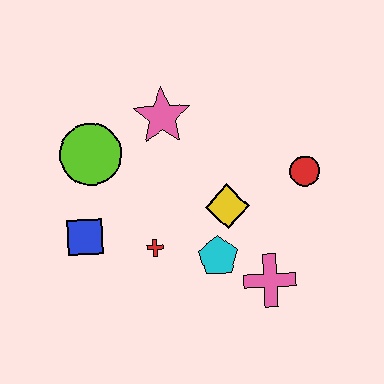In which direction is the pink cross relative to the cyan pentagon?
The pink cross is to the right of the cyan pentagon.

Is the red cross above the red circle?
No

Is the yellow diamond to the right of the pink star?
Yes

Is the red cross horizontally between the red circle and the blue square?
Yes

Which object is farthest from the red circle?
The blue square is farthest from the red circle.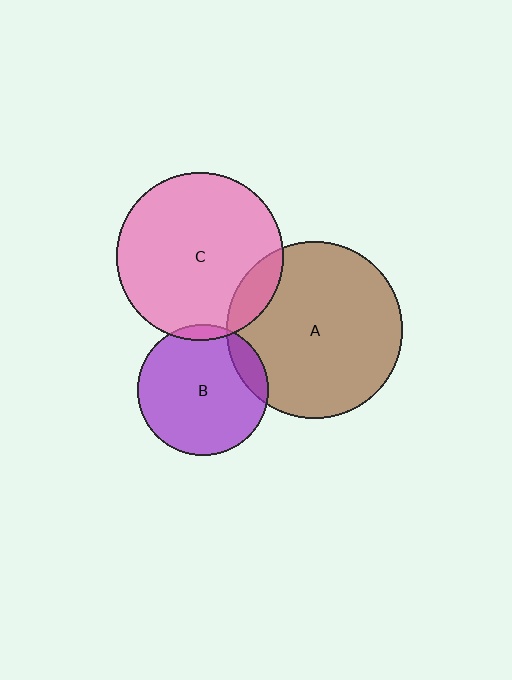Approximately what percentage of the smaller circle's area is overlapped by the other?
Approximately 10%.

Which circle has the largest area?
Circle A (brown).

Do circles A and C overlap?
Yes.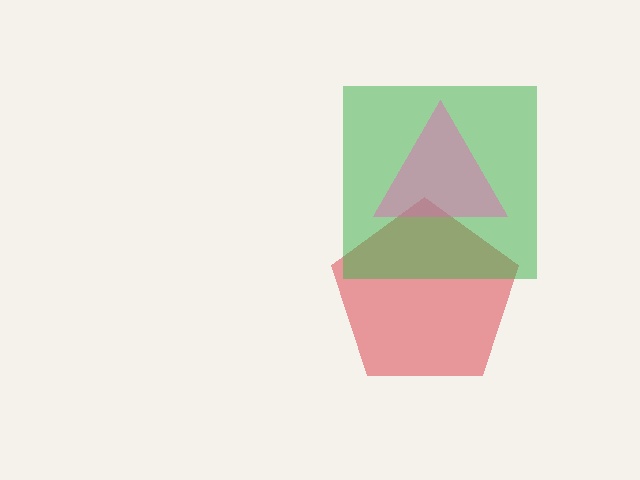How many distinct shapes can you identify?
There are 3 distinct shapes: a red pentagon, a green square, a pink triangle.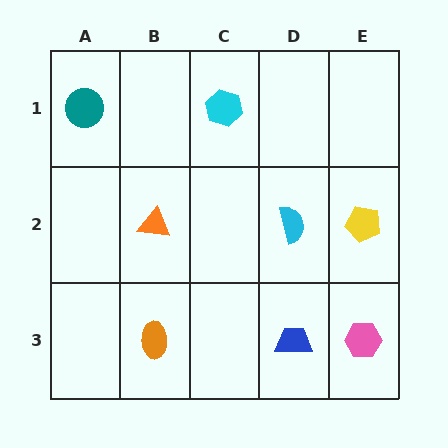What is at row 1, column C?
A cyan hexagon.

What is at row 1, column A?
A teal circle.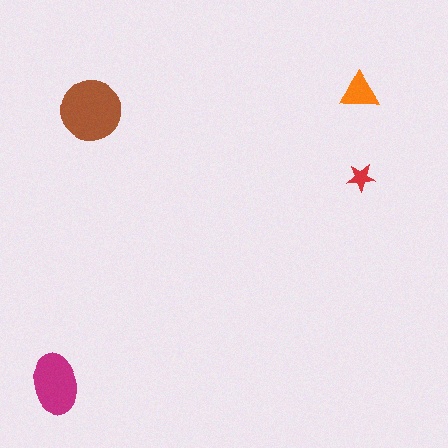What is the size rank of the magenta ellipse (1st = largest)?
2nd.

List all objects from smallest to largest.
The red star, the orange triangle, the magenta ellipse, the brown circle.